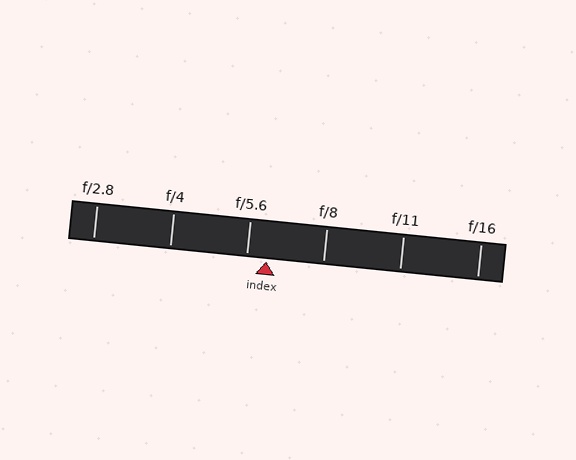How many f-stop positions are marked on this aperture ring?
There are 6 f-stop positions marked.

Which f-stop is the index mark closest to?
The index mark is closest to f/5.6.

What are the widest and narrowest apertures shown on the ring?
The widest aperture shown is f/2.8 and the narrowest is f/16.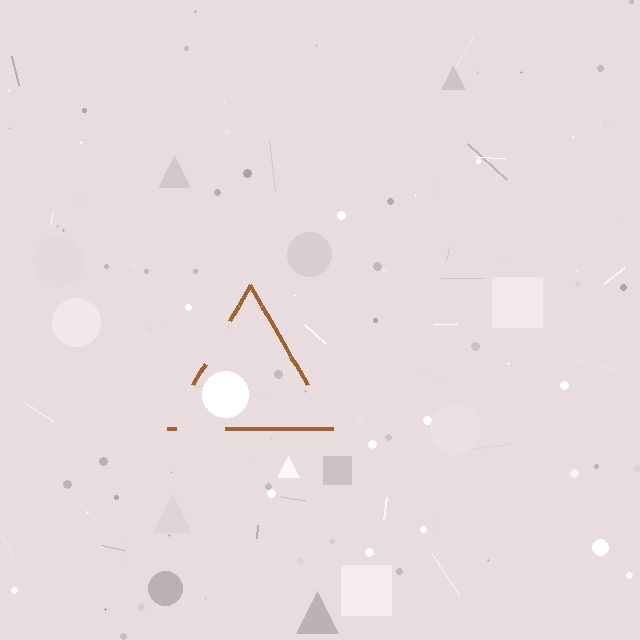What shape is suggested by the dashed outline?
The dashed outline suggests a triangle.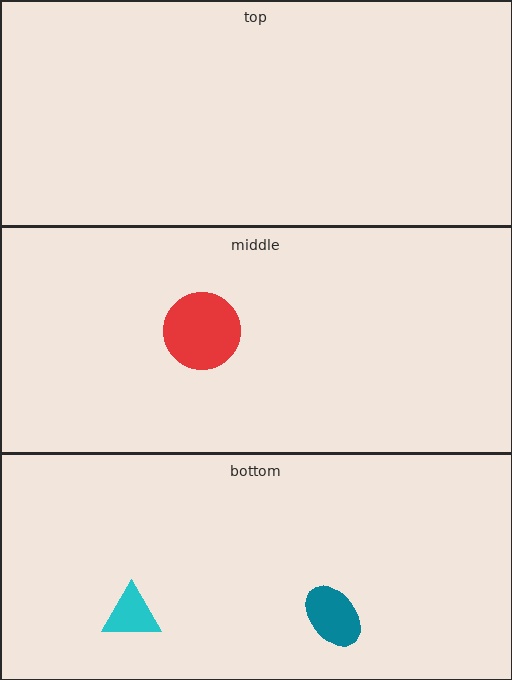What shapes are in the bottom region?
The cyan triangle, the teal ellipse.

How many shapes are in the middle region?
1.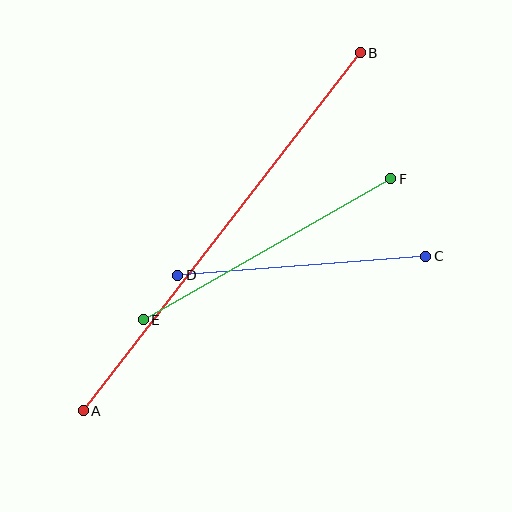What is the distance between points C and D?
The distance is approximately 249 pixels.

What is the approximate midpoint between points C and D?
The midpoint is at approximately (302, 266) pixels.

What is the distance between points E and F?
The distance is approximately 285 pixels.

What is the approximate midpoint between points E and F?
The midpoint is at approximately (267, 249) pixels.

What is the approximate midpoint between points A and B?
The midpoint is at approximately (222, 232) pixels.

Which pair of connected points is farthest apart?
Points A and B are farthest apart.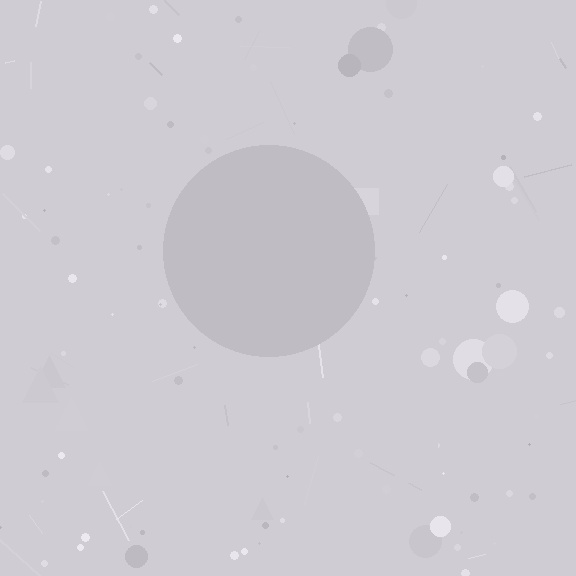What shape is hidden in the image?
A circle is hidden in the image.